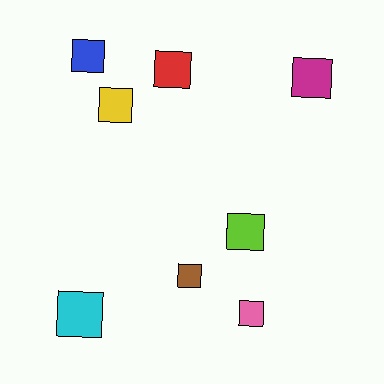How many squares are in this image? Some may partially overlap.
There are 8 squares.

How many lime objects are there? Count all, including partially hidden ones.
There is 1 lime object.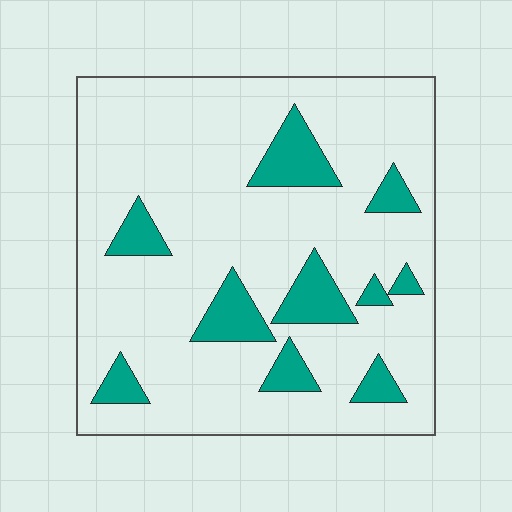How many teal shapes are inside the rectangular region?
10.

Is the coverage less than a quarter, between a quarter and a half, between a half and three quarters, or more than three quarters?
Less than a quarter.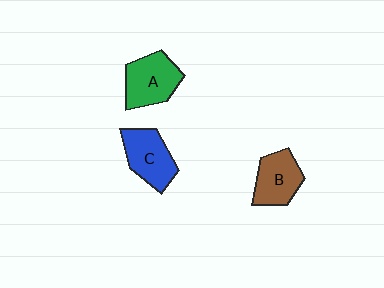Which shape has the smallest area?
Shape B (brown).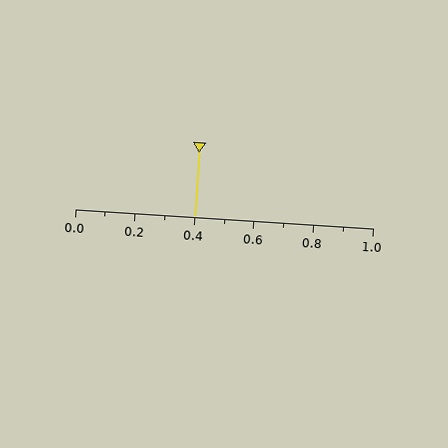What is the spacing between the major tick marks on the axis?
The major ticks are spaced 0.2 apart.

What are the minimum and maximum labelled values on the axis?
The axis runs from 0.0 to 1.0.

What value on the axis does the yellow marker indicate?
The marker indicates approximately 0.4.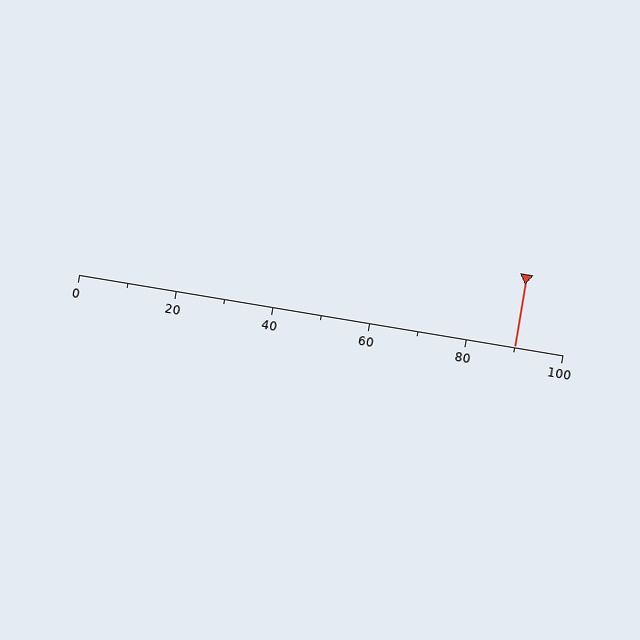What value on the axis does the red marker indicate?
The marker indicates approximately 90.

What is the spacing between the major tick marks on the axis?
The major ticks are spaced 20 apart.